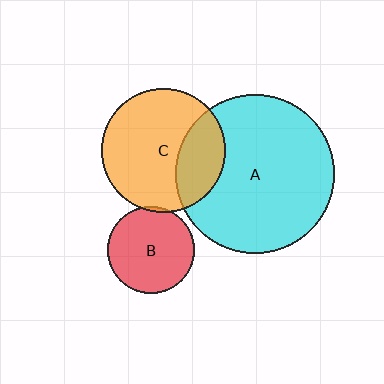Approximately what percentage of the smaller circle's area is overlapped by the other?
Approximately 5%.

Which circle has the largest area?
Circle A (cyan).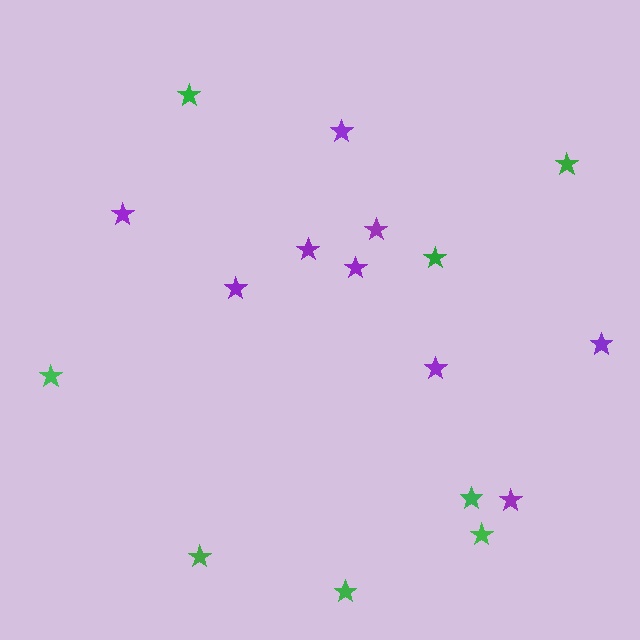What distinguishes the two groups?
There are 2 groups: one group of green stars (8) and one group of purple stars (9).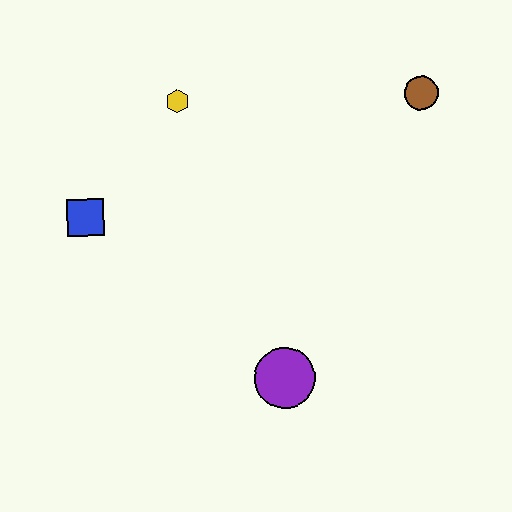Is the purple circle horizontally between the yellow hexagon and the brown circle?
Yes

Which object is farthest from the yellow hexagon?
The purple circle is farthest from the yellow hexagon.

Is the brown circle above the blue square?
Yes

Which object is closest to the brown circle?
The yellow hexagon is closest to the brown circle.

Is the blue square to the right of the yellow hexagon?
No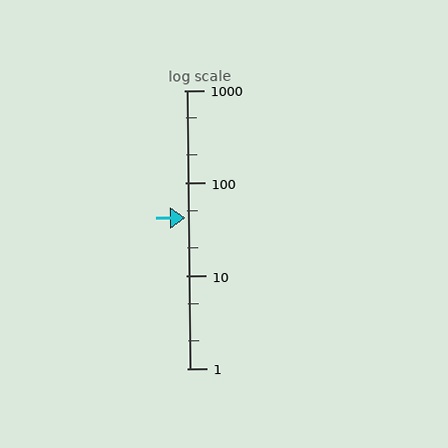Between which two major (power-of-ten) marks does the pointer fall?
The pointer is between 10 and 100.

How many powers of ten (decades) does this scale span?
The scale spans 3 decades, from 1 to 1000.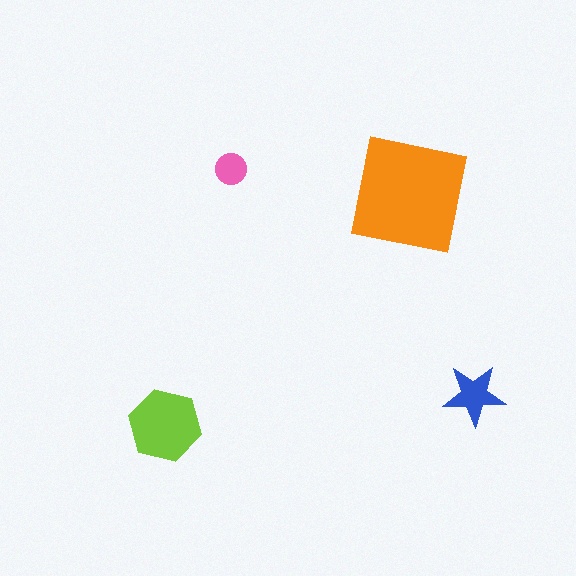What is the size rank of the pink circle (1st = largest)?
4th.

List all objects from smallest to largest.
The pink circle, the blue star, the lime hexagon, the orange square.